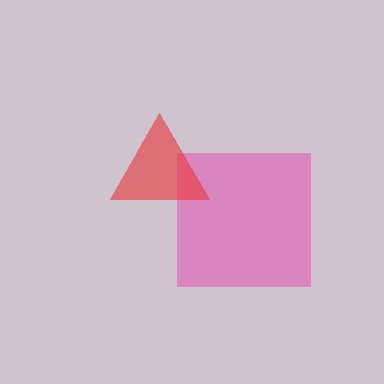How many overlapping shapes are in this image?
There are 2 overlapping shapes in the image.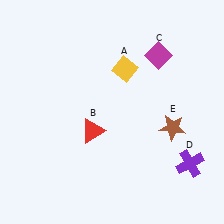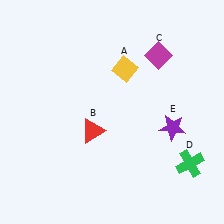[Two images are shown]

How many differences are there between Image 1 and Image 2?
There are 2 differences between the two images.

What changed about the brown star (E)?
In Image 1, E is brown. In Image 2, it changed to purple.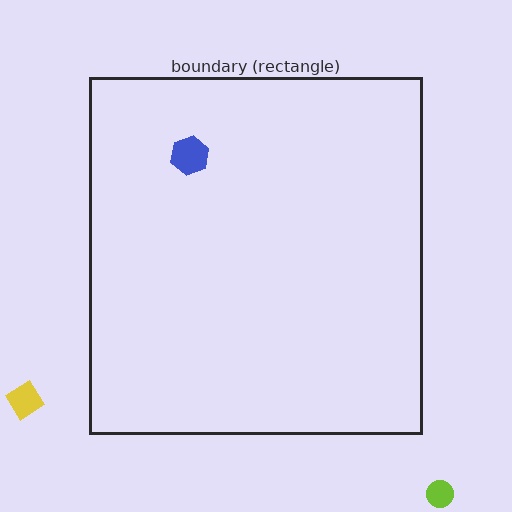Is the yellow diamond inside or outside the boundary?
Outside.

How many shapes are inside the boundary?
1 inside, 2 outside.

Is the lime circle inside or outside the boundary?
Outside.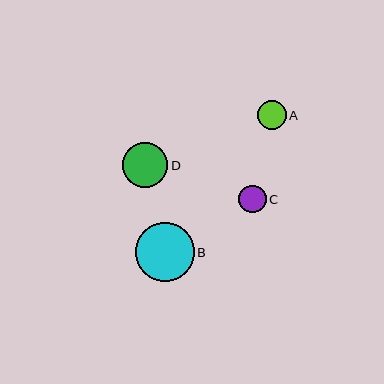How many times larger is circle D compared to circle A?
Circle D is approximately 1.6 times the size of circle A.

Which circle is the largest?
Circle B is the largest with a size of approximately 59 pixels.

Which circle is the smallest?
Circle C is the smallest with a size of approximately 28 pixels.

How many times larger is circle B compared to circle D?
Circle B is approximately 1.3 times the size of circle D.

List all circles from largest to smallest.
From largest to smallest: B, D, A, C.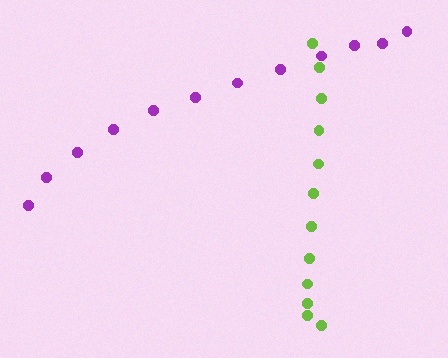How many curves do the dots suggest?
There are 2 distinct paths.